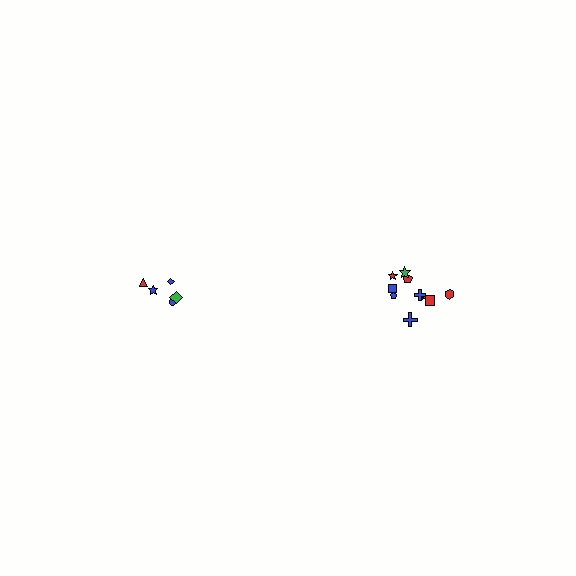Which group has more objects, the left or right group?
The right group.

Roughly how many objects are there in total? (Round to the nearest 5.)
Roughly 15 objects in total.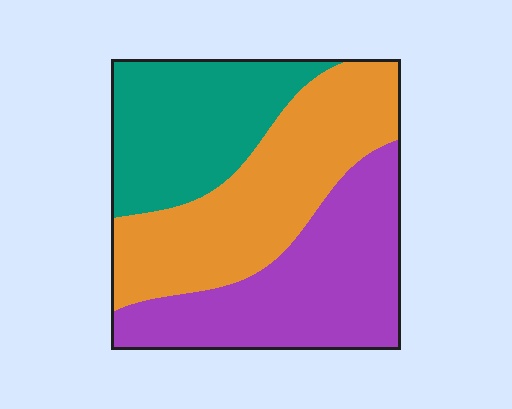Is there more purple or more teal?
Purple.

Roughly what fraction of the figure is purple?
Purple takes up between a quarter and a half of the figure.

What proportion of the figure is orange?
Orange takes up between a third and a half of the figure.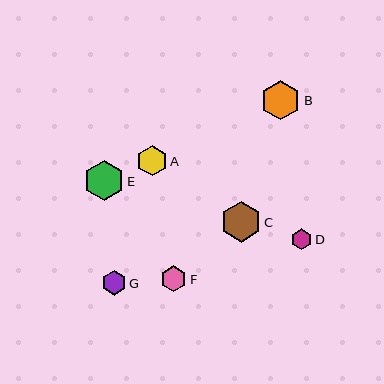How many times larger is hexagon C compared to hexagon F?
Hexagon C is approximately 1.6 times the size of hexagon F.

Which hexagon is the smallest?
Hexagon D is the smallest with a size of approximately 21 pixels.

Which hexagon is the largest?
Hexagon C is the largest with a size of approximately 40 pixels.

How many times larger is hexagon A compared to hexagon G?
Hexagon A is approximately 1.2 times the size of hexagon G.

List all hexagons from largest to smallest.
From largest to smallest: C, E, B, A, F, G, D.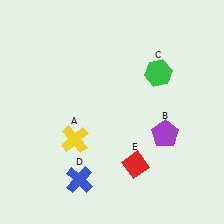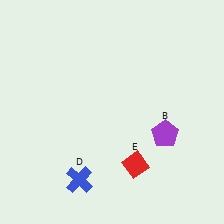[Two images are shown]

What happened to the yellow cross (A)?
The yellow cross (A) was removed in Image 2. It was in the bottom-left area of Image 1.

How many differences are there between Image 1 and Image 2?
There are 2 differences between the two images.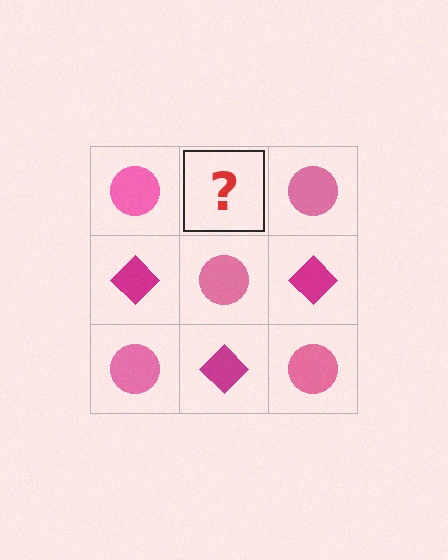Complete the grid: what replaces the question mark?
The question mark should be replaced with a magenta diamond.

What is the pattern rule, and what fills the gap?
The rule is that it alternates pink circle and magenta diamond in a checkerboard pattern. The gap should be filled with a magenta diamond.